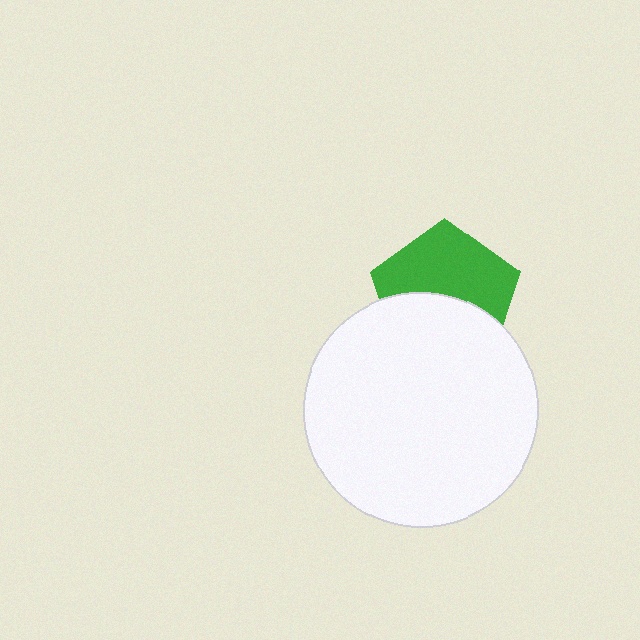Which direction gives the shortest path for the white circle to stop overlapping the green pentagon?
Moving down gives the shortest separation.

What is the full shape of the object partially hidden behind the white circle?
The partially hidden object is a green pentagon.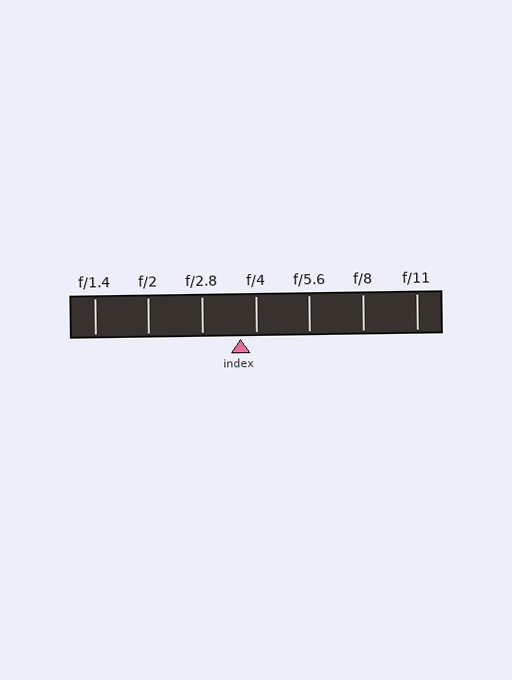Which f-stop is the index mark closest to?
The index mark is closest to f/4.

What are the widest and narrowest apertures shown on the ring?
The widest aperture shown is f/1.4 and the narrowest is f/11.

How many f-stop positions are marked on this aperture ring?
There are 7 f-stop positions marked.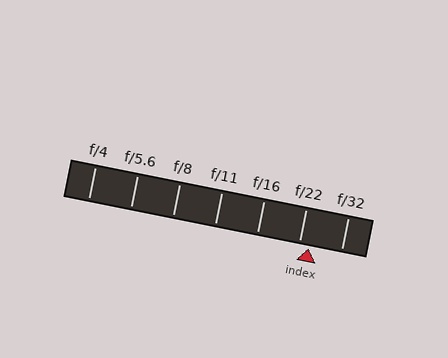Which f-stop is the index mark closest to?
The index mark is closest to f/22.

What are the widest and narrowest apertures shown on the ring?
The widest aperture shown is f/4 and the narrowest is f/32.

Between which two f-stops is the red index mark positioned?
The index mark is between f/22 and f/32.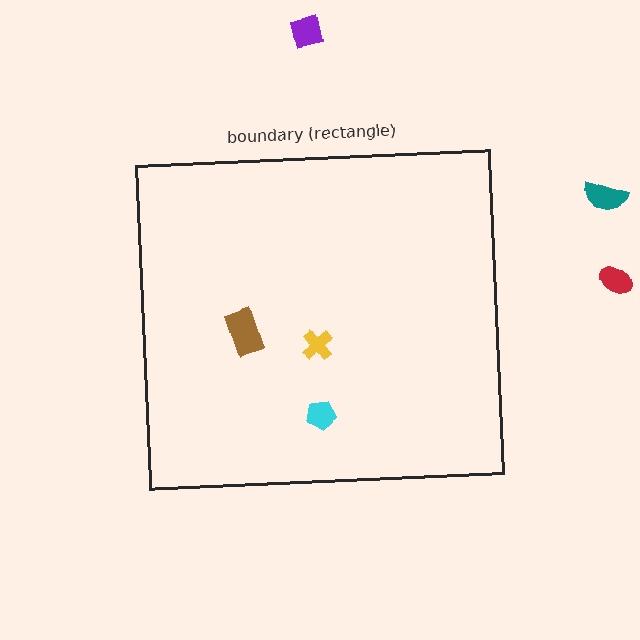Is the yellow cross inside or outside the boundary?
Inside.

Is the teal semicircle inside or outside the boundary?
Outside.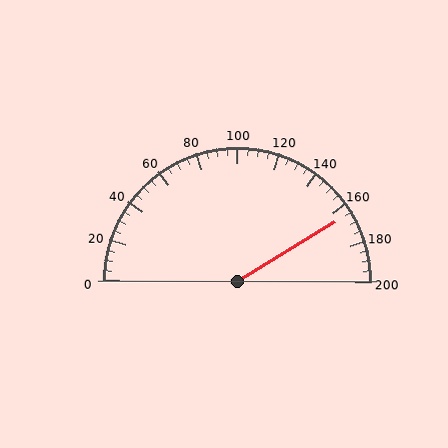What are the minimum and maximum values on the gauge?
The gauge ranges from 0 to 200.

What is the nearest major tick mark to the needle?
The nearest major tick mark is 160.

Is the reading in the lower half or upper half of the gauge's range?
The reading is in the upper half of the range (0 to 200).